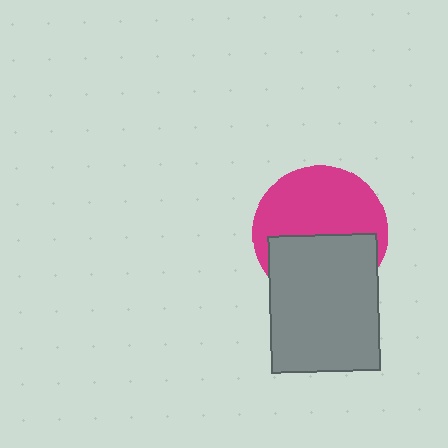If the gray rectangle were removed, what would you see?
You would see the complete magenta circle.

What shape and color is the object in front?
The object in front is a gray rectangle.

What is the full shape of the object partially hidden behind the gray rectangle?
The partially hidden object is a magenta circle.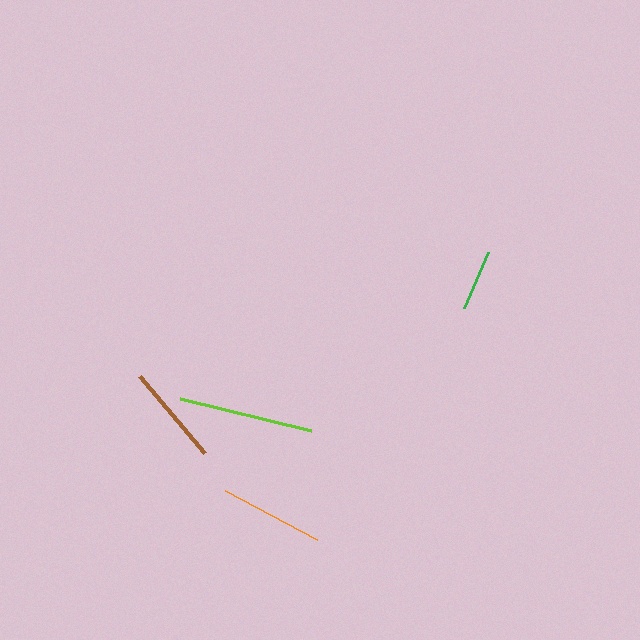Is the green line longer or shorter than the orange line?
The orange line is longer than the green line.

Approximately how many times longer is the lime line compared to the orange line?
The lime line is approximately 1.3 times the length of the orange line.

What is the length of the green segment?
The green segment is approximately 61 pixels long.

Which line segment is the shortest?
The green line is the shortest at approximately 61 pixels.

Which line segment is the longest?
The lime line is the longest at approximately 134 pixels.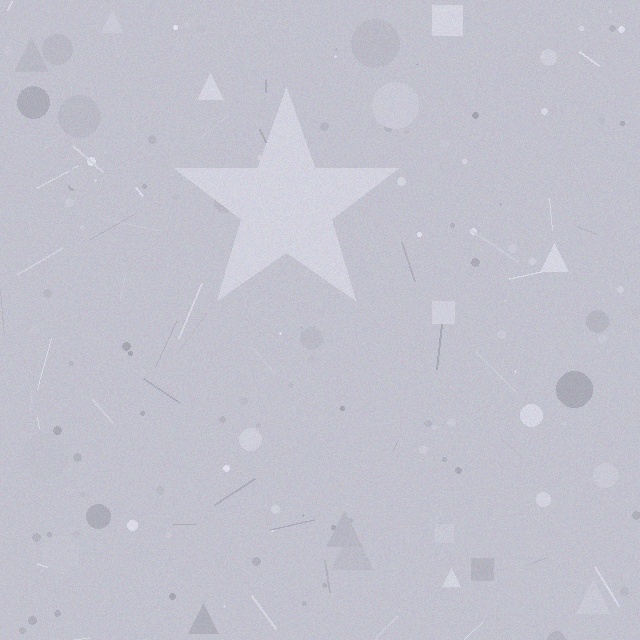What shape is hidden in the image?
A star is hidden in the image.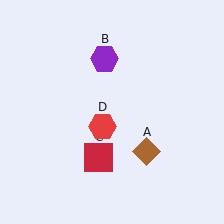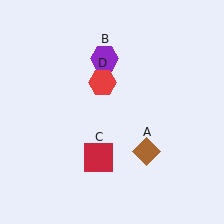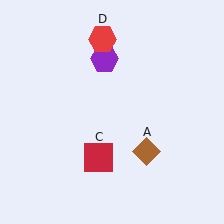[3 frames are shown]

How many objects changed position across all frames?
1 object changed position: red hexagon (object D).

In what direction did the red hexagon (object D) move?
The red hexagon (object D) moved up.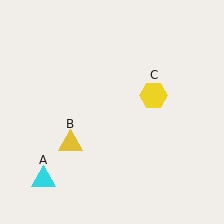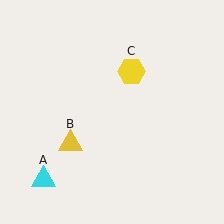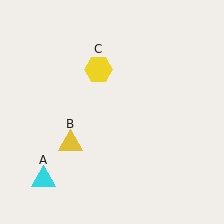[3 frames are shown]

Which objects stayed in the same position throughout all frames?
Cyan triangle (object A) and yellow triangle (object B) remained stationary.